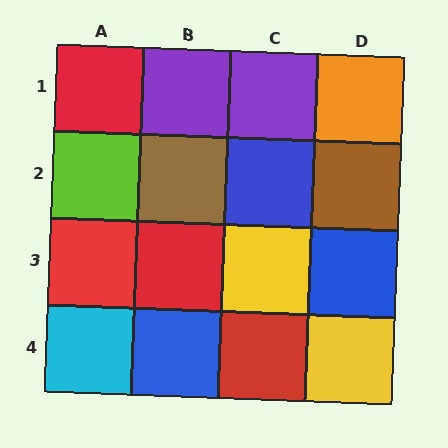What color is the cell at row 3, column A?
Red.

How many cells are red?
4 cells are red.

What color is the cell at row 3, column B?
Red.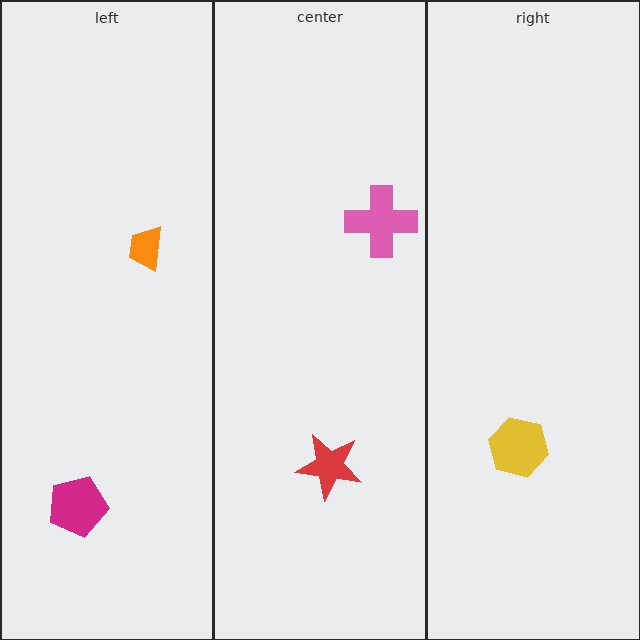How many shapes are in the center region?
2.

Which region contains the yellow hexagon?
The right region.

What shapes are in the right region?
The yellow hexagon.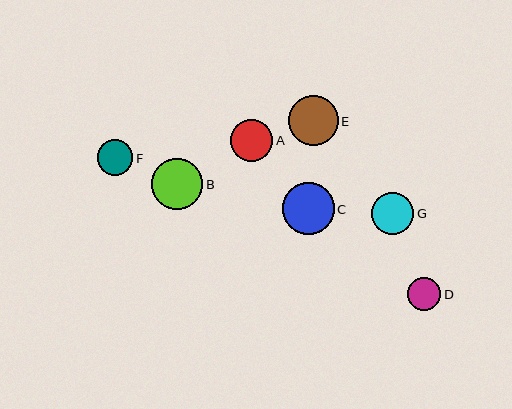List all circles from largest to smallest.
From largest to smallest: C, B, E, G, A, F, D.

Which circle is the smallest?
Circle D is the smallest with a size of approximately 33 pixels.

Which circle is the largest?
Circle C is the largest with a size of approximately 52 pixels.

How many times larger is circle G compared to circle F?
Circle G is approximately 1.2 times the size of circle F.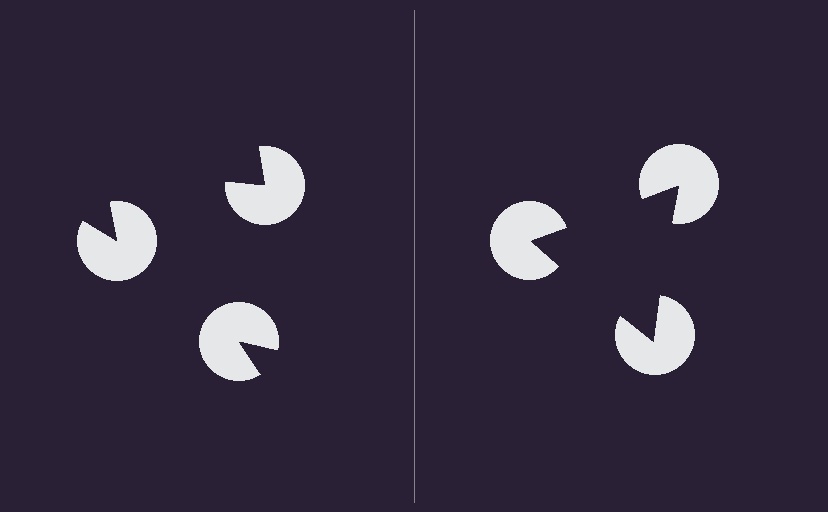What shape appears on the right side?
An illusory triangle.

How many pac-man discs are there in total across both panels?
6 — 3 on each side.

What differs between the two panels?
The pac-man discs are positioned identically on both sides; only the wedge orientations differ. On the right they align to a triangle; on the left they are misaligned.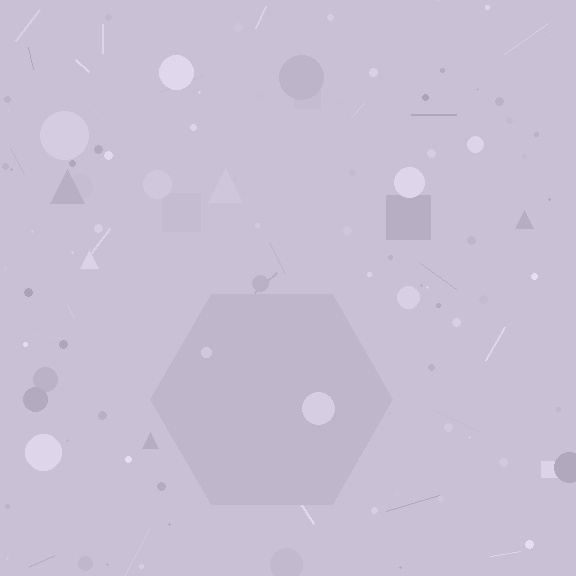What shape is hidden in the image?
A hexagon is hidden in the image.